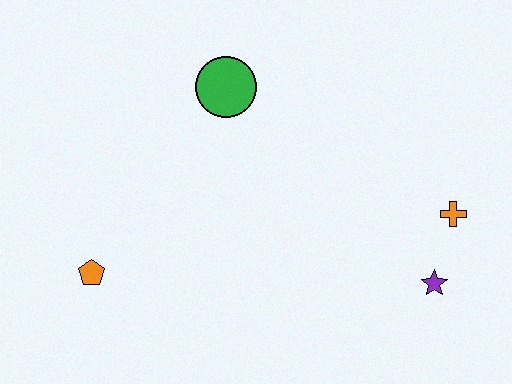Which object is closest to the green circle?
The orange pentagon is closest to the green circle.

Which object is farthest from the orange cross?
The orange pentagon is farthest from the orange cross.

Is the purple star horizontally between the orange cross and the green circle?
Yes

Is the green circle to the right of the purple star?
No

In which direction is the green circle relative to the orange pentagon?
The green circle is above the orange pentagon.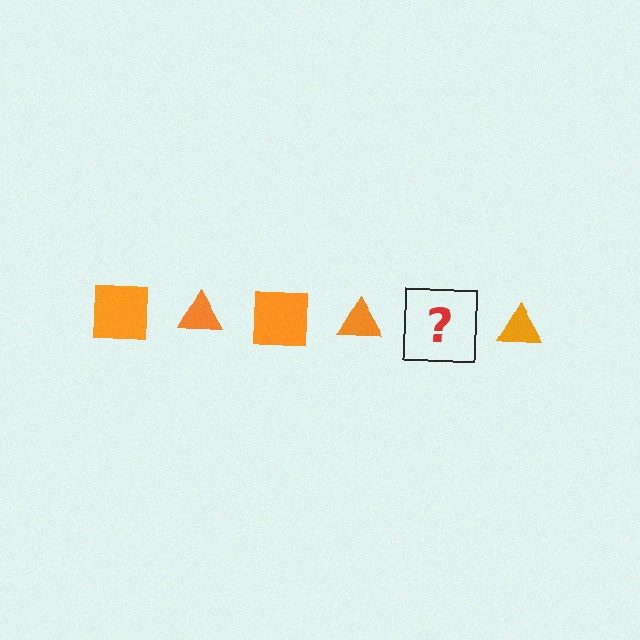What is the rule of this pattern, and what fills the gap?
The rule is that the pattern cycles through square, triangle shapes in orange. The gap should be filled with an orange square.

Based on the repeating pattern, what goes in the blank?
The blank should be an orange square.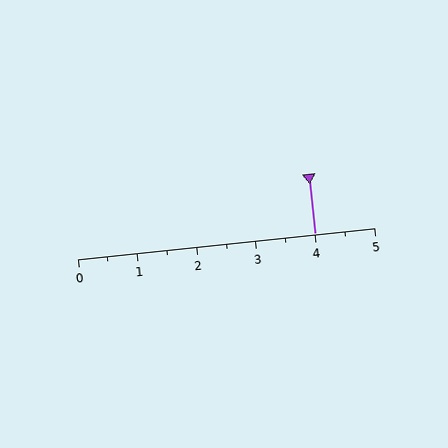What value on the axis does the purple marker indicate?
The marker indicates approximately 4.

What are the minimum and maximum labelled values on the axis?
The axis runs from 0 to 5.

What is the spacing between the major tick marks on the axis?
The major ticks are spaced 1 apart.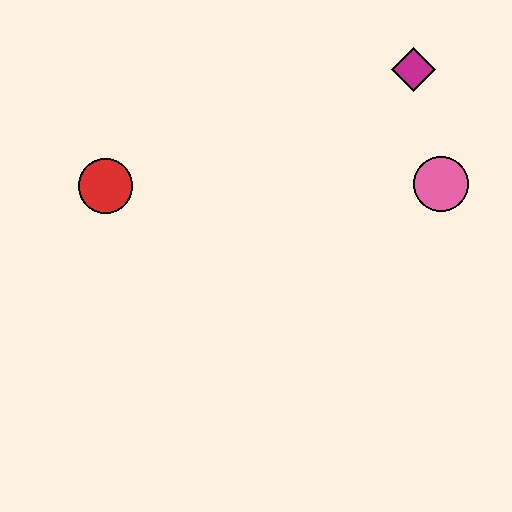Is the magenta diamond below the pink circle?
No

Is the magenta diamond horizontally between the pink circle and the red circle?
Yes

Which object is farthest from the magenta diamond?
The red circle is farthest from the magenta diamond.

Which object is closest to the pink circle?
The magenta diamond is closest to the pink circle.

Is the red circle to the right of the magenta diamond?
No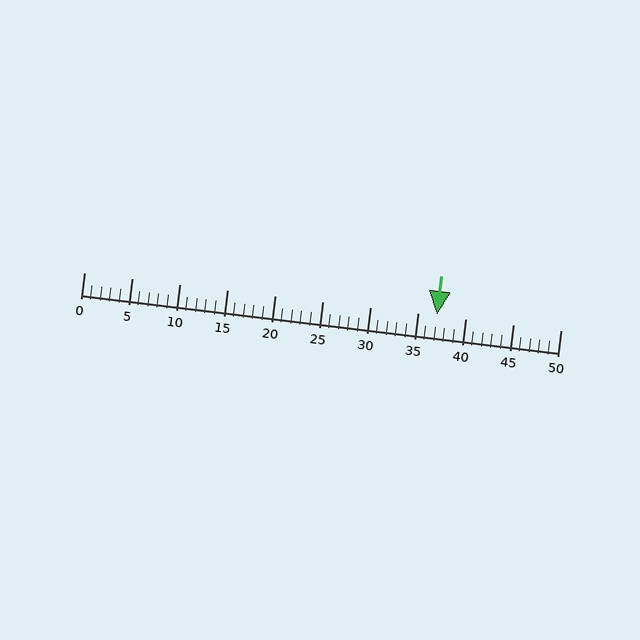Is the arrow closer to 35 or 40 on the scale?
The arrow is closer to 35.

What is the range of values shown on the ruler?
The ruler shows values from 0 to 50.